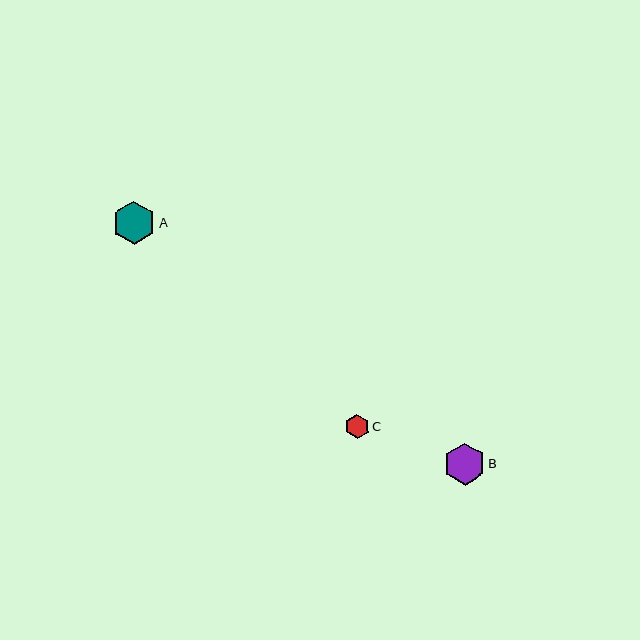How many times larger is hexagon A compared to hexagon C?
Hexagon A is approximately 1.8 times the size of hexagon C.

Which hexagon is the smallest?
Hexagon C is the smallest with a size of approximately 24 pixels.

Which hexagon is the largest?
Hexagon A is the largest with a size of approximately 43 pixels.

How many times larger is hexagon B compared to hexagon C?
Hexagon B is approximately 1.8 times the size of hexagon C.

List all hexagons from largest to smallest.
From largest to smallest: A, B, C.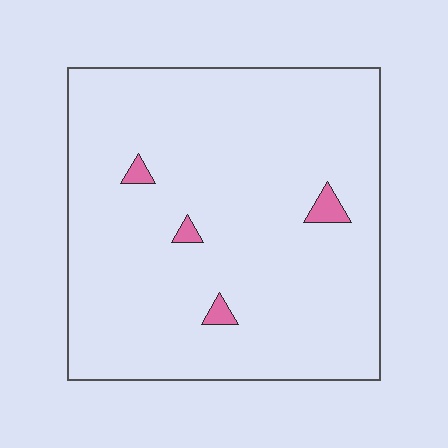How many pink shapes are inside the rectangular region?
4.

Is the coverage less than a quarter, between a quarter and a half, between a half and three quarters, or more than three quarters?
Less than a quarter.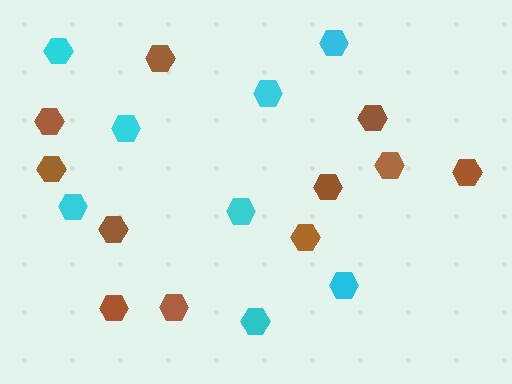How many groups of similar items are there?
There are 2 groups: one group of cyan hexagons (8) and one group of brown hexagons (11).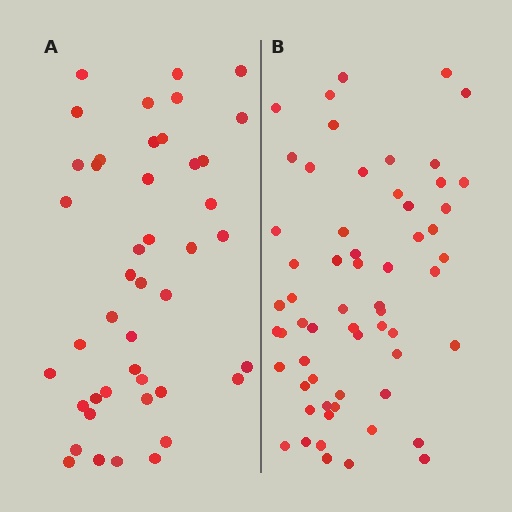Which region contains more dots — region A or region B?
Region B (the right region) has more dots.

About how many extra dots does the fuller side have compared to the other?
Region B has approximately 15 more dots than region A.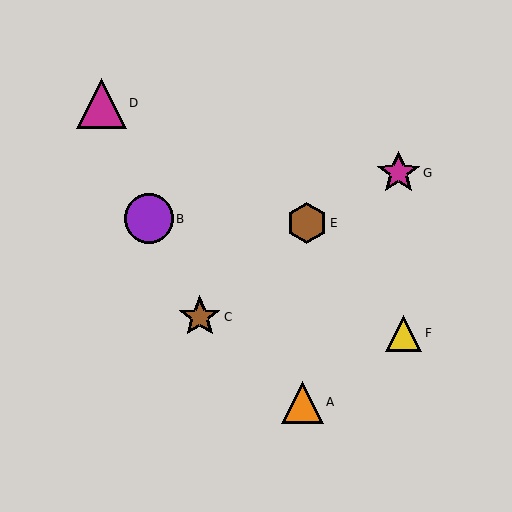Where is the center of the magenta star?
The center of the magenta star is at (399, 173).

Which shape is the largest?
The magenta triangle (labeled D) is the largest.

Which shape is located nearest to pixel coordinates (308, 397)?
The orange triangle (labeled A) at (302, 402) is nearest to that location.